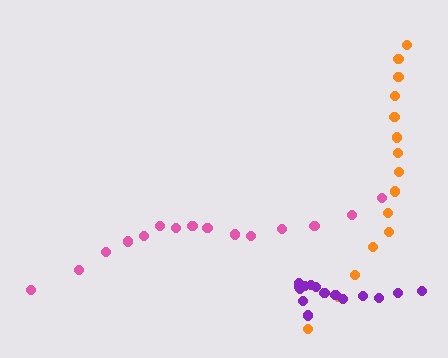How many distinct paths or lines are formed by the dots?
There are 3 distinct paths.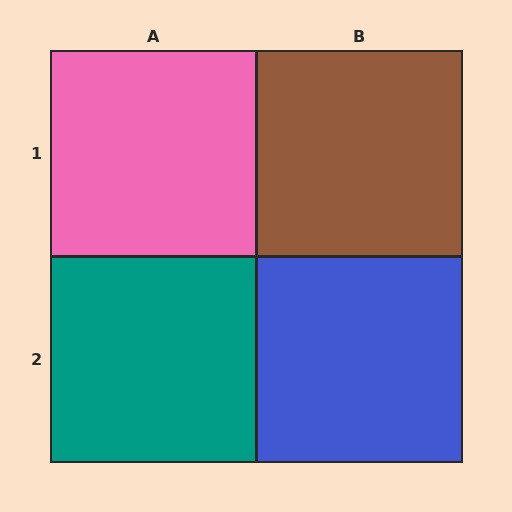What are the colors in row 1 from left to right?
Pink, brown.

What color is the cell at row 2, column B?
Blue.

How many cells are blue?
1 cell is blue.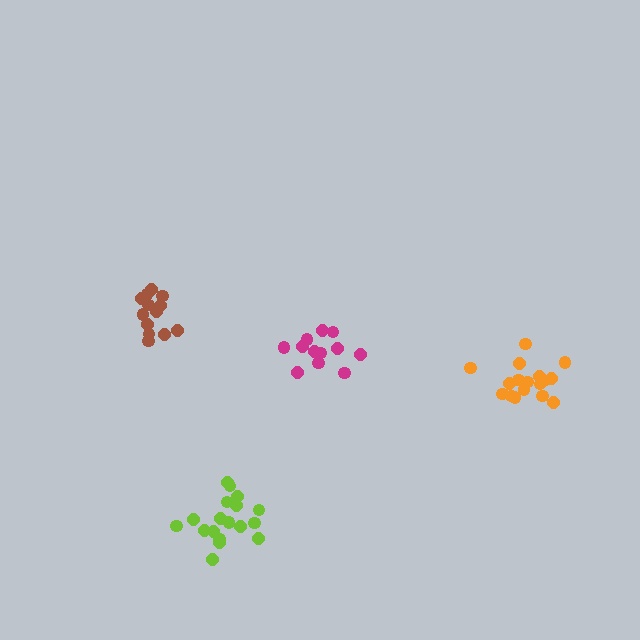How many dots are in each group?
Group 1: 17 dots, Group 2: 13 dots, Group 3: 18 dots, Group 4: 13 dots (61 total).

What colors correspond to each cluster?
The clusters are colored: orange, brown, lime, magenta.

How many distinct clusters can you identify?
There are 4 distinct clusters.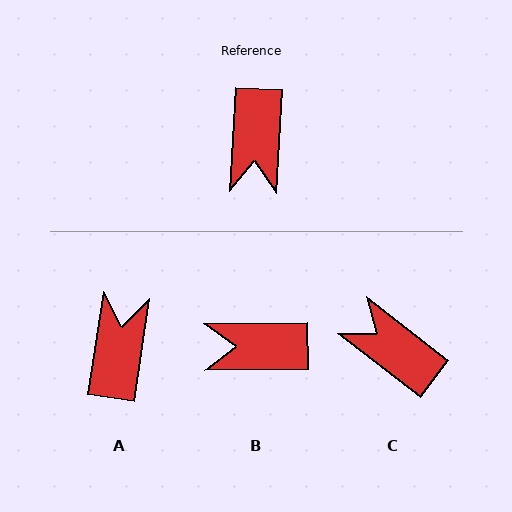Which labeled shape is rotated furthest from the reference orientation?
A, about 175 degrees away.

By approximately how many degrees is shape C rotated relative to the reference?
Approximately 125 degrees clockwise.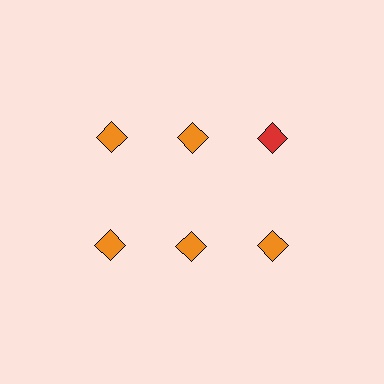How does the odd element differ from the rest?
It has a different color: red instead of orange.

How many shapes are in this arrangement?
There are 6 shapes arranged in a grid pattern.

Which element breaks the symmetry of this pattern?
The red diamond in the top row, center column breaks the symmetry. All other shapes are orange diamonds.